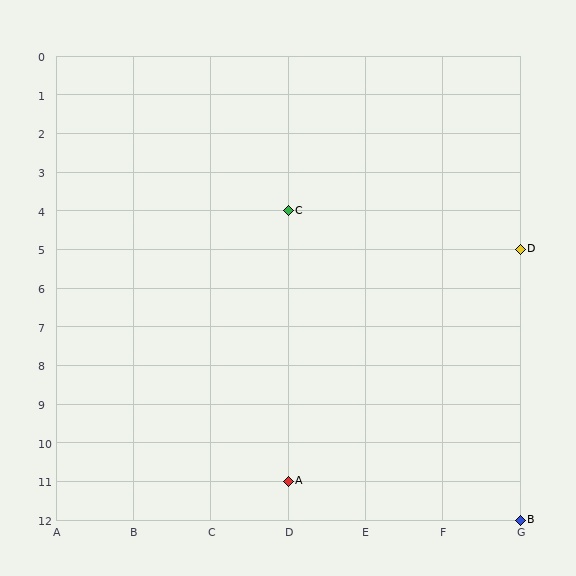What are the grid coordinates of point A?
Point A is at grid coordinates (D, 11).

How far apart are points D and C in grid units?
Points D and C are 3 columns and 1 row apart (about 3.2 grid units diagonally).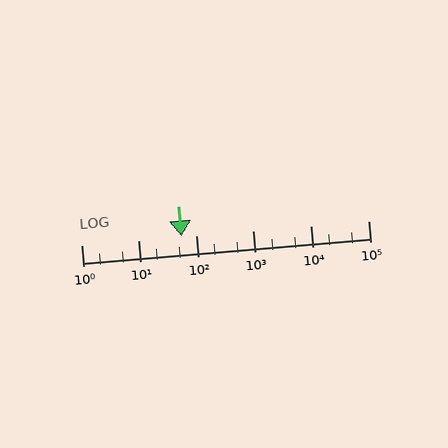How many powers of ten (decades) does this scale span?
The scale spans 5 decades, from 1 to 100000.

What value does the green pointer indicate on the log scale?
The pointer indicates approximately 56.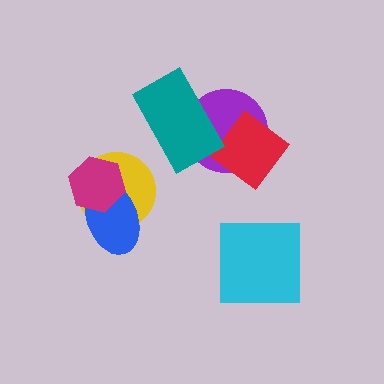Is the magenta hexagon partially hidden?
No, no other shape covers it.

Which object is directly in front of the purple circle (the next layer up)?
The red diamond is directly in front of the purple circle.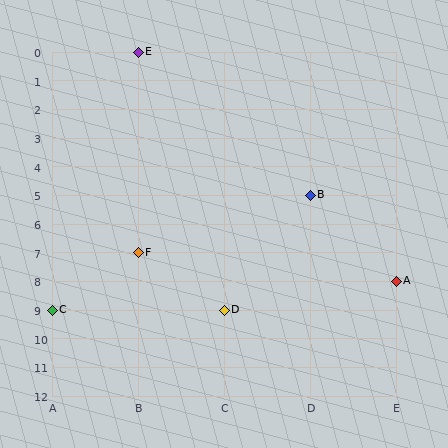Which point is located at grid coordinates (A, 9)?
Point C is at (A, 9).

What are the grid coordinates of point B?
Point B is at grid coordinates (D, 5).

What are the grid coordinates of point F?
Point F is at grid coordinates (B, 7).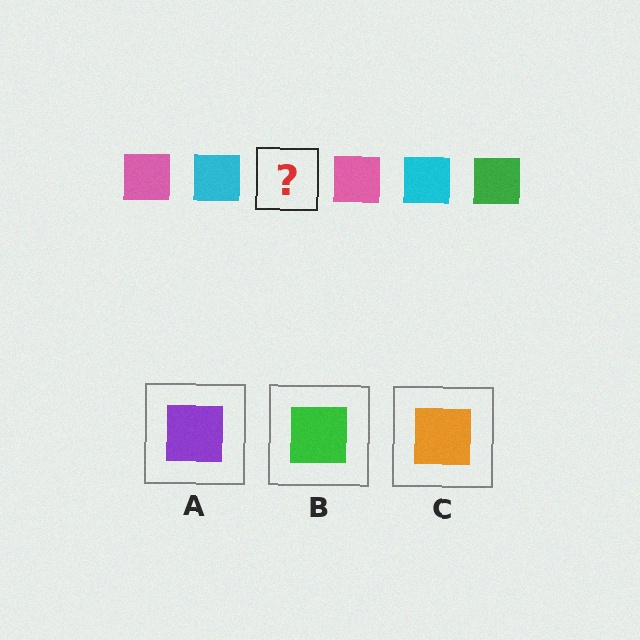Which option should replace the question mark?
Option B.